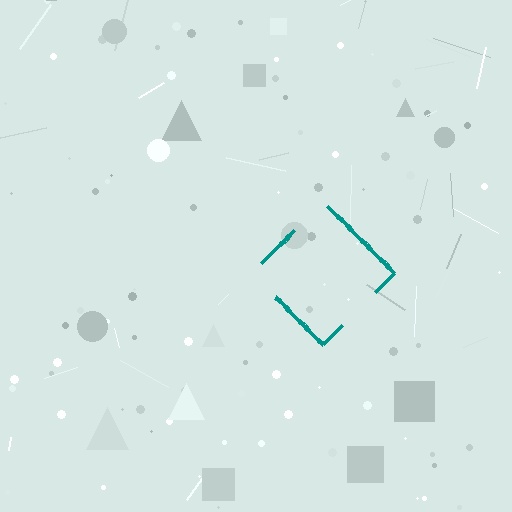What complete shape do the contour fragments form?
The contour fragments form a diamond.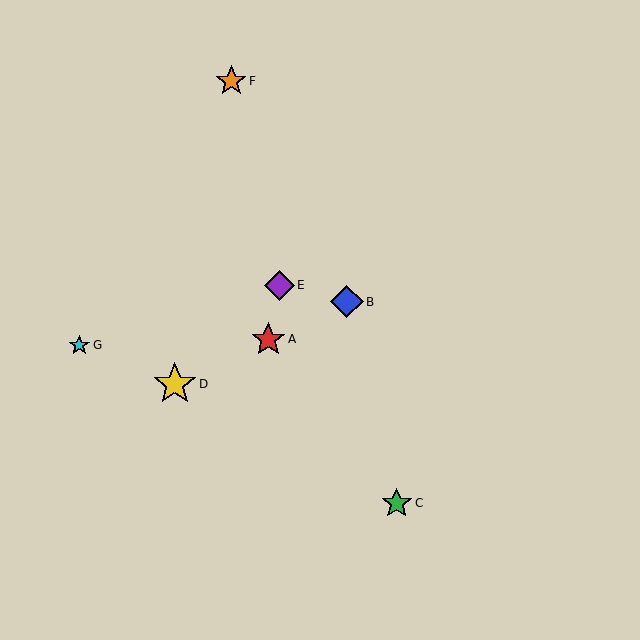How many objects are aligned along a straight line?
3 objects (A, B, D) are aligned along a straight line.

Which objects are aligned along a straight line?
Objects A, B, D are aligned along a straight line.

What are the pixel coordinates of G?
Object G is at (79, 345).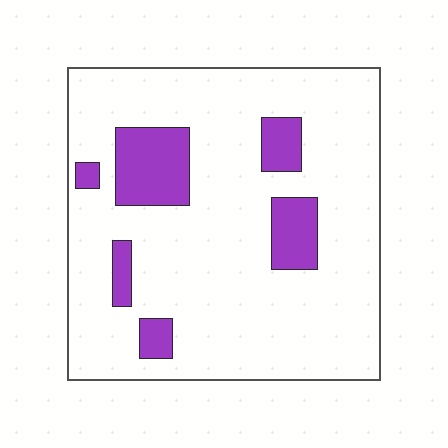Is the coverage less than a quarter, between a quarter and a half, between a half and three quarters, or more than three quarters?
Less than a quarter.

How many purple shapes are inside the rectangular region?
6.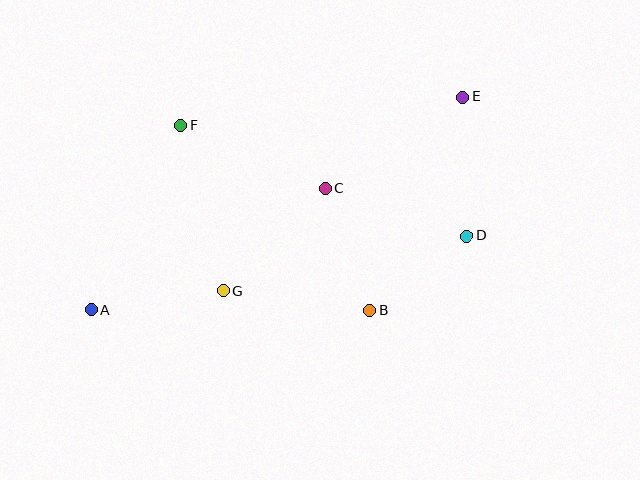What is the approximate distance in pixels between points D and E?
The distance between D and E is approximately 139 pixels.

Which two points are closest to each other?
Points B and D are closest to each other.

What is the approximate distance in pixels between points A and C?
The distance between A and C is approximately 263 pixels.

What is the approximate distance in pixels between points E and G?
The distance between E and G is approximately 308 pixels.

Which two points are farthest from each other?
Points A and E are farthest from each other.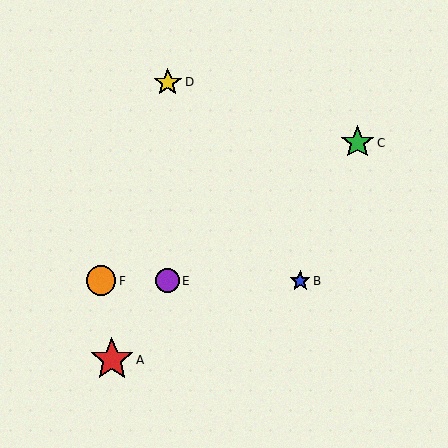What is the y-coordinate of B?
Object B is at y≈281.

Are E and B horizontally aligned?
Yes, both are at y≈281.